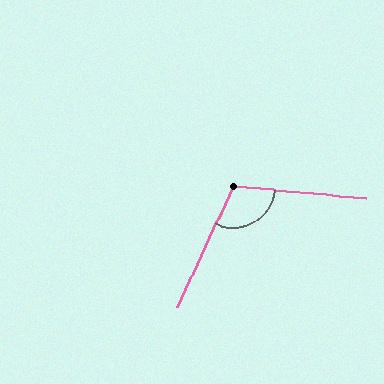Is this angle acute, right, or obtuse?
It is obtuse.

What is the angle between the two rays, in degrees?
Approximately 110 degrees.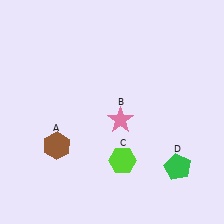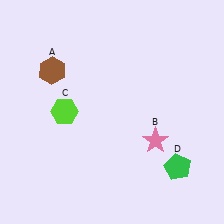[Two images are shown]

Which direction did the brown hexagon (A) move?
The brown hexagon (A) moved up.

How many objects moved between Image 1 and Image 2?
3 objects moved between the two images.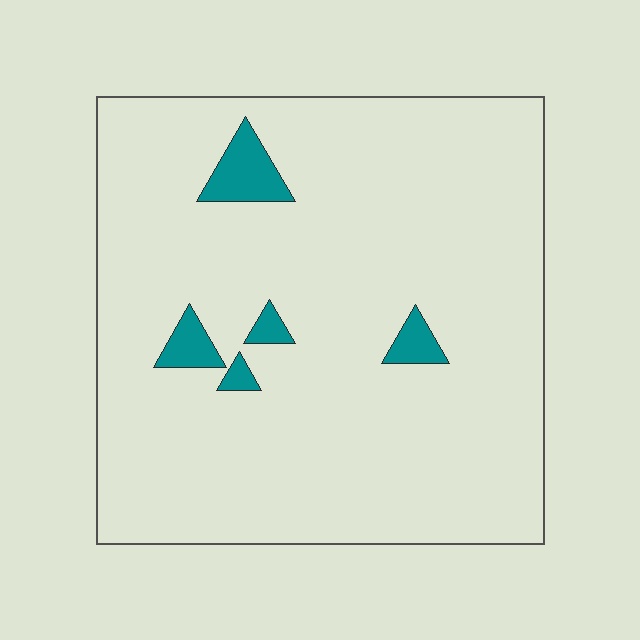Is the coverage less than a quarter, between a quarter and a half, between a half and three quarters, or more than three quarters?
Less than a quarter.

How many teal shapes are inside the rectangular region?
5.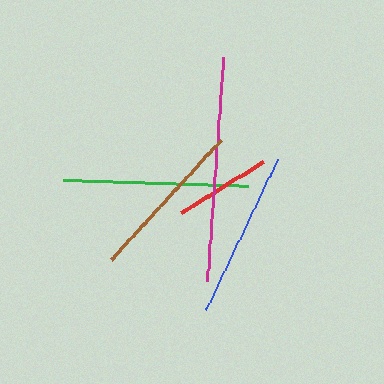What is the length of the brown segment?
The brown segment is approximately 162 pixels long.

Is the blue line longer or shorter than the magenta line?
The magenta line is longer than the blue line.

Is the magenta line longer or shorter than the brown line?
The magenta line is longer than the brown line.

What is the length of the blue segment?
The blue segment is approximately 168 pixels long.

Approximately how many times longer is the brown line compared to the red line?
The brown line is approximately 1.7 times the length of the red line.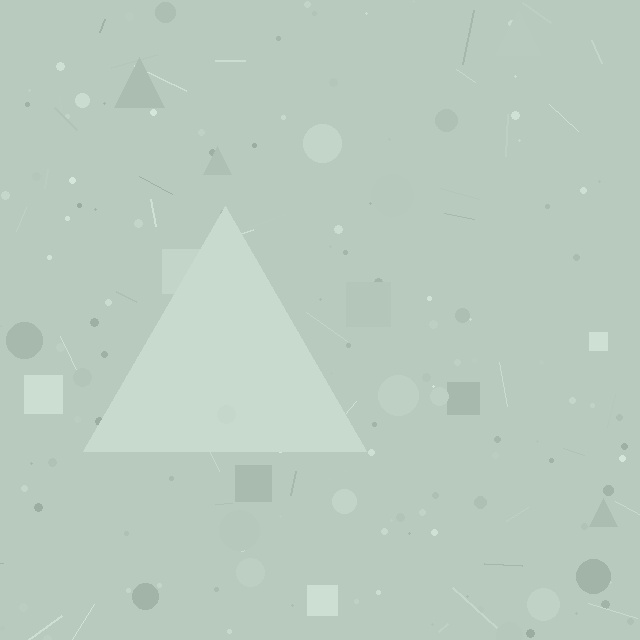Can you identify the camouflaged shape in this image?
The camouflaged shape is a triangle.